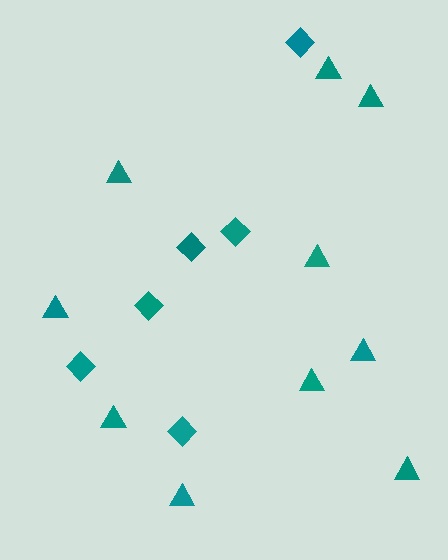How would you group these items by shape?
There are 2 groups: one group of triangles (10) and one group of diamonds (6).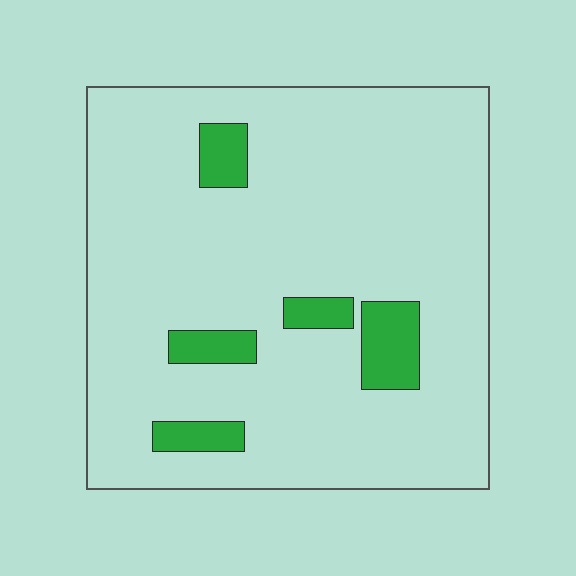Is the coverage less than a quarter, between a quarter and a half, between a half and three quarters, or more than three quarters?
Less than a quarter.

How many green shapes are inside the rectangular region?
5.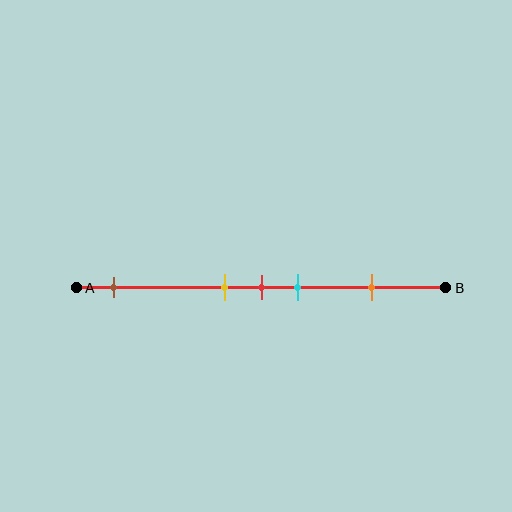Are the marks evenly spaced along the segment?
No, the marks are not evenly spaced.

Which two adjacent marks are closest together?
The yellow and red marks are the closest adjacent pair.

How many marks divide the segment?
There are 5 marks dividing the segment.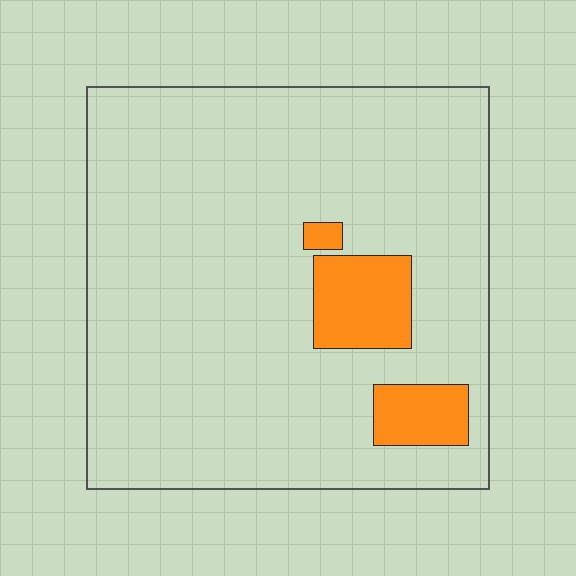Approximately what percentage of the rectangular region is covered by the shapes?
Approximately 10%.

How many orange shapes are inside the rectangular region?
3.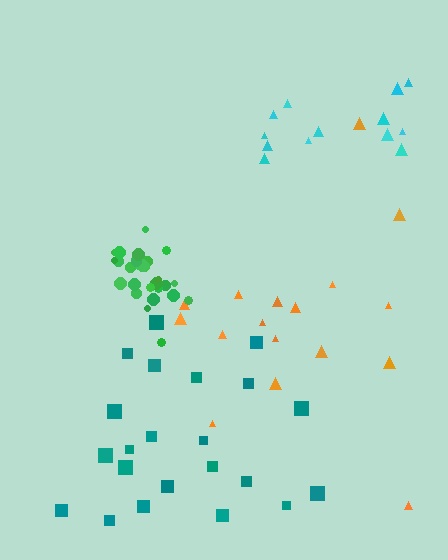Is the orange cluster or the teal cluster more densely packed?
Teal.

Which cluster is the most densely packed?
Green.